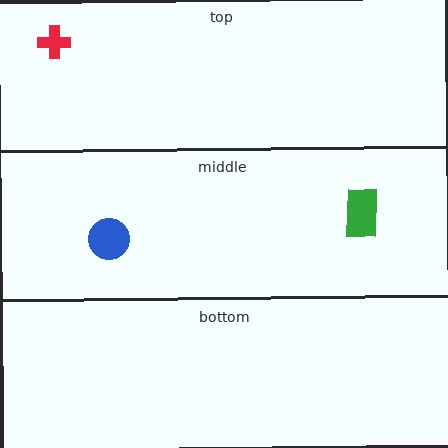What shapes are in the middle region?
The green rectangle, the blue circle.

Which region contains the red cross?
The top region.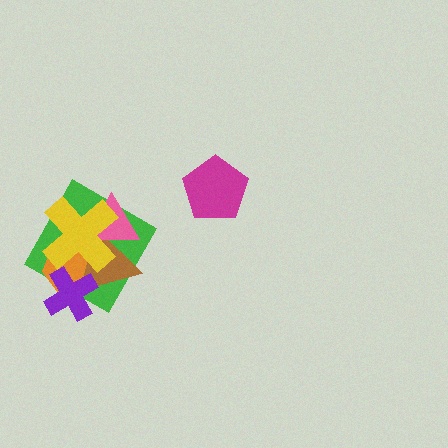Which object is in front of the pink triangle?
The yellow cross is in front of the pink triangle.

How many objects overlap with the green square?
5 objects overlap with the green square.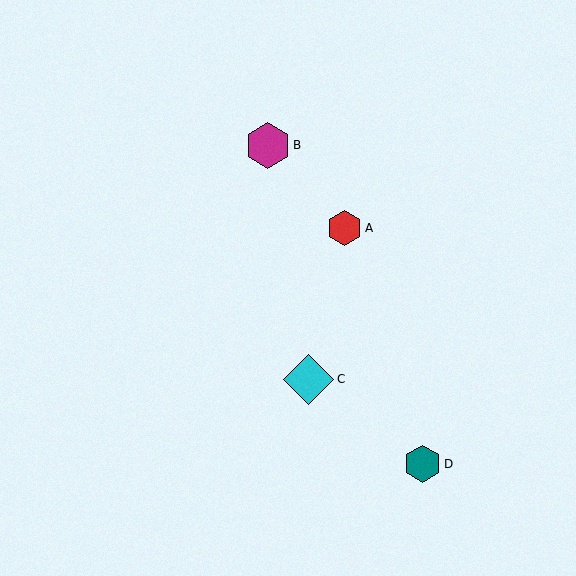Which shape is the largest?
The cyan diamond (labeled C) is the largest.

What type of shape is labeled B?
Shape B is a magenta hexagon.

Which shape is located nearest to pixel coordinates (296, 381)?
The cyan diamond (labeled C) at (309, 379) is nearest to that location.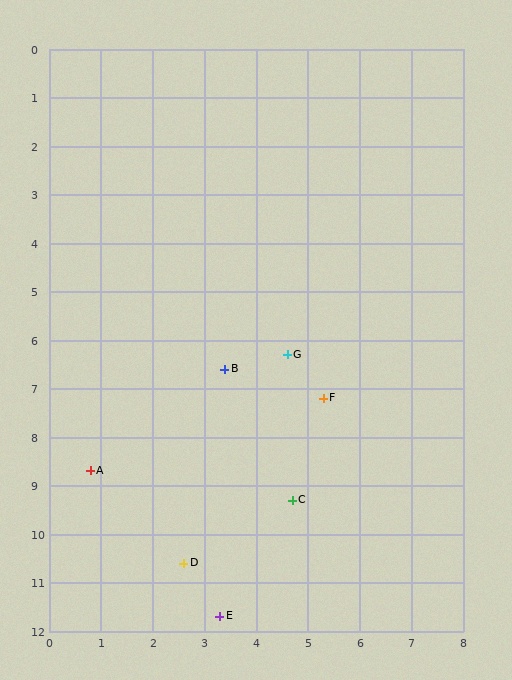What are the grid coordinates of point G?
Point G is at approximately (4.6, 6.3).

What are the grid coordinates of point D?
Point D is at approximately (2.6, 10.6).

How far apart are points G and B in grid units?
Points G and B are about 1.2 grid units apart.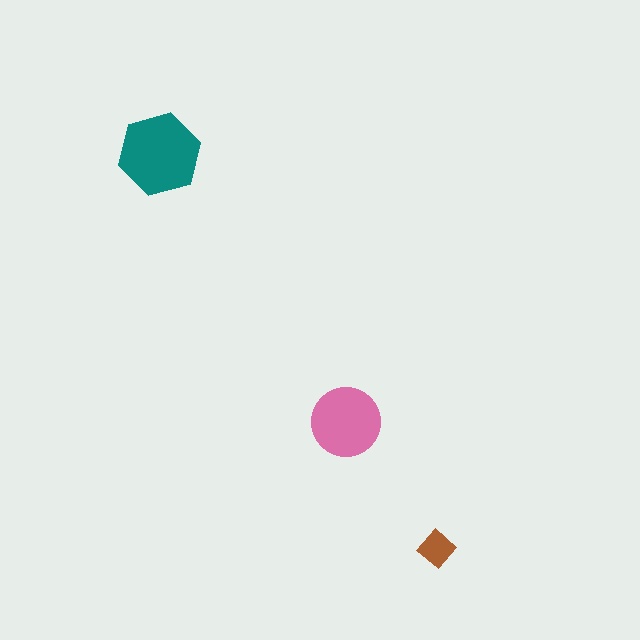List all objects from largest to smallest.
The teal hexagon, the pink circle, the brown diamond.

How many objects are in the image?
There are 3 objects in the image.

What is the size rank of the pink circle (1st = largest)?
2nd.